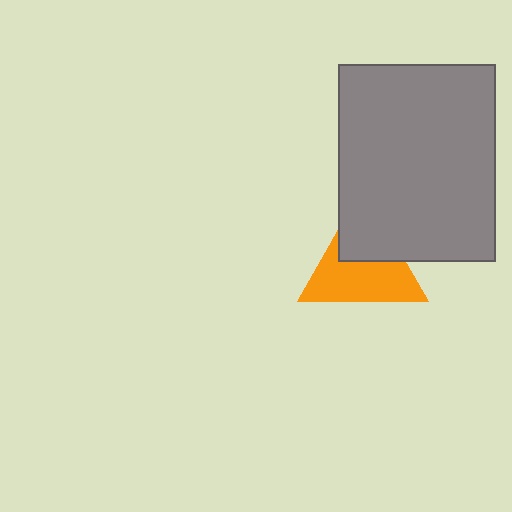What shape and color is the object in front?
The object in front is a gray rectangle.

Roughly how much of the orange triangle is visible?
About half of it is visible (roughly 61%).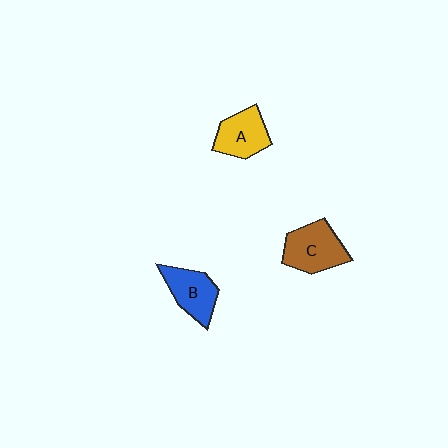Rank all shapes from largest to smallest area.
From largest to smallest: C (brown), B (blue), A (yellow).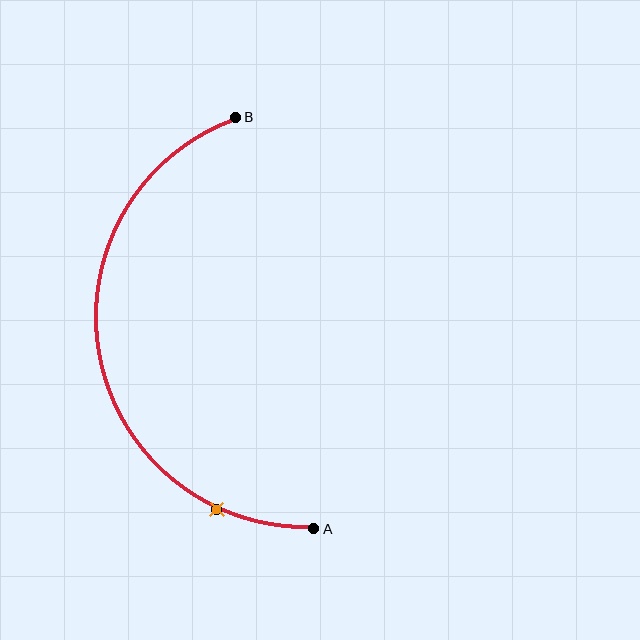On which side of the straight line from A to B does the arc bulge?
The arc bulges to the left of the straight line connecting A and B.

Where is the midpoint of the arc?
The arc midpoint is the point on the curve farthest from the straight line joining A and B. It sits to the left of that line.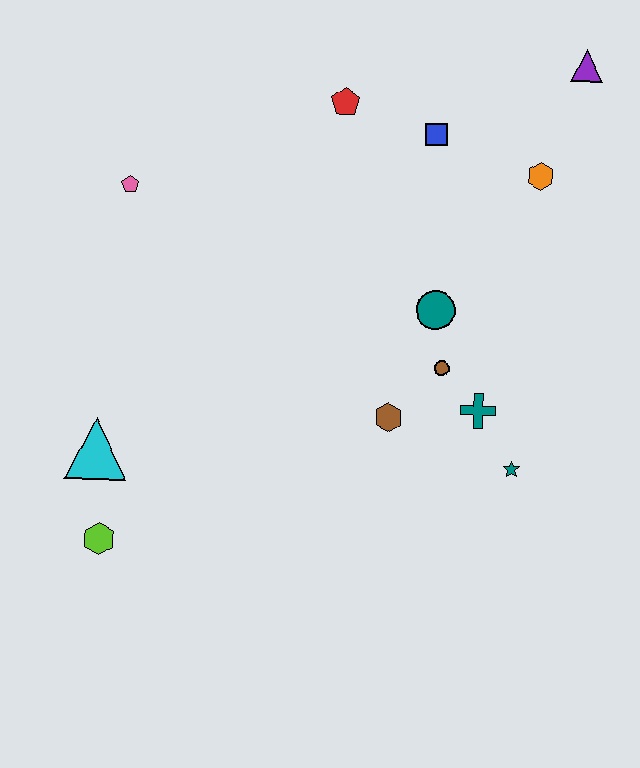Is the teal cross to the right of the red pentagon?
Yes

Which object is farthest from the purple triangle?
The lime hexagon is farthest from the purple triangle.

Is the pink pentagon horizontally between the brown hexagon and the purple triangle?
No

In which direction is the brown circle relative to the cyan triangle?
The brown circle is to the right of the cyan triangle.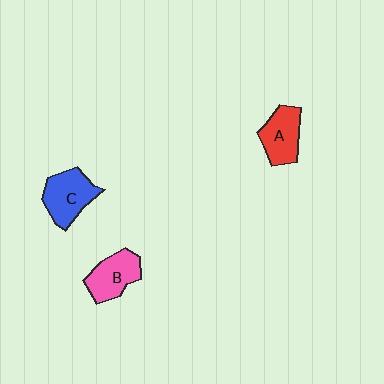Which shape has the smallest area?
Shape A (red).